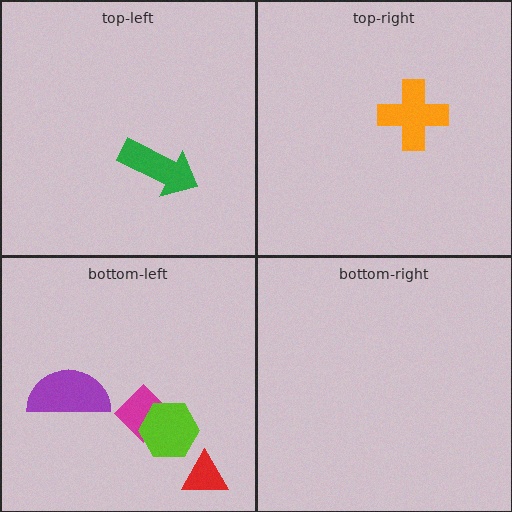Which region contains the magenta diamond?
The bottom-left region.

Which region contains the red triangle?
The bottom-left region.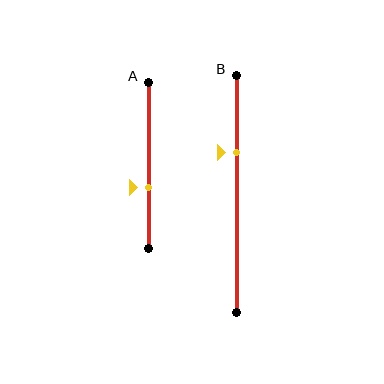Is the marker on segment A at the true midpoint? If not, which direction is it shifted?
No, the marker on segment A is shifted downward by about 13% of the segment length.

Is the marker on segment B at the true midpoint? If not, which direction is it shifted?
No, the marker on segment B is shifted upward by about 17% of the segment length.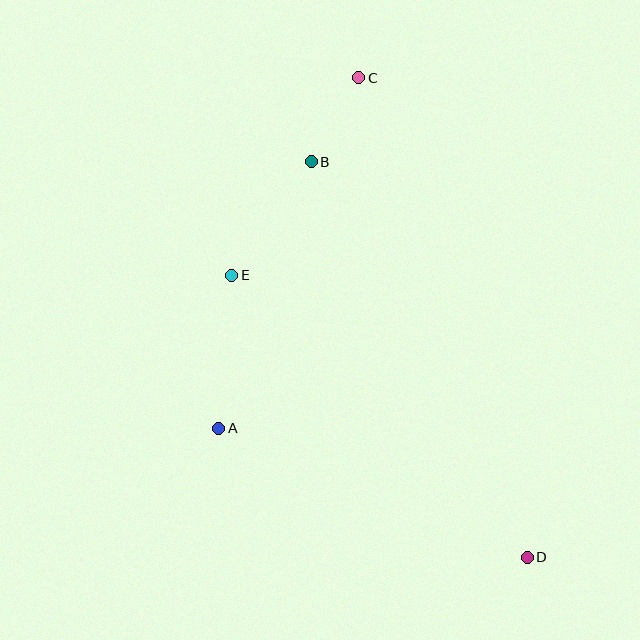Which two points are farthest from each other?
Points C and D are farthest from each other.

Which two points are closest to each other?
Points B and C are closest to each other.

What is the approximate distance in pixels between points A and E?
The distance between A and E is approximately 153 pixels.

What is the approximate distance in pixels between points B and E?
The distance between B and E is approximately 139 pixels.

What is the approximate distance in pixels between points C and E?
The distance between C and E is approximately 235 pixels.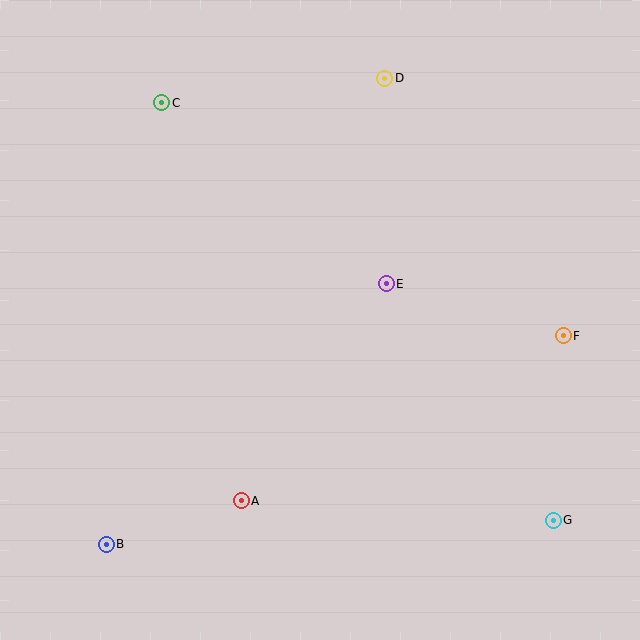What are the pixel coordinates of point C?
Point C is at (162, 103).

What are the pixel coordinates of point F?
Point F is at (563, 336).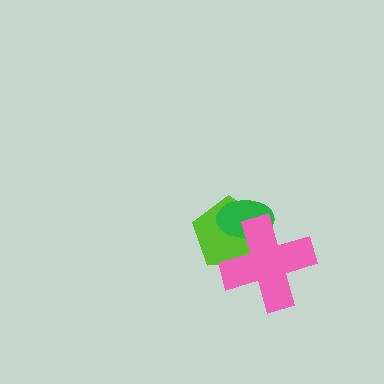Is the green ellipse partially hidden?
Yes, it is partially covered by another shape.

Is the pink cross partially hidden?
No, no other shape covers it.